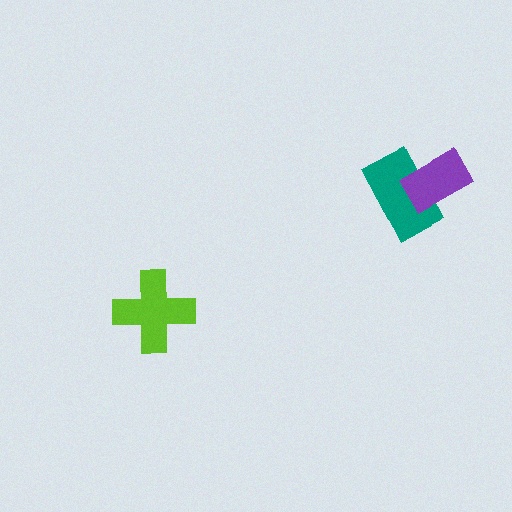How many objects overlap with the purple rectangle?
1 object overlaps with the purple rectangle.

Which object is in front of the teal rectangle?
The purple rectangle is in front of the teal rectangle.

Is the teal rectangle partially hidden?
Yes, it is partially covered by another shape.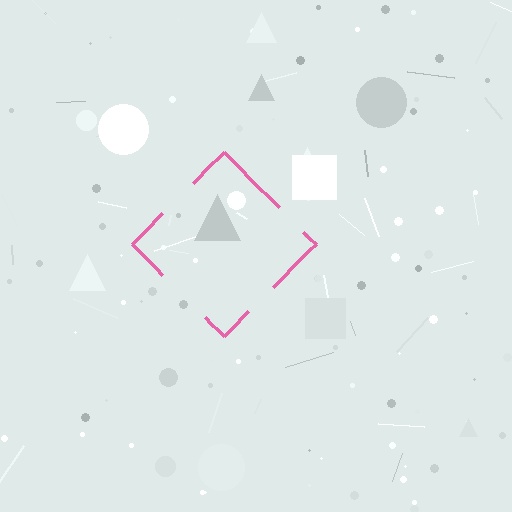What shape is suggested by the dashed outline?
The dashed outline suggests a diamond.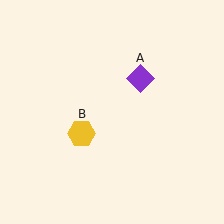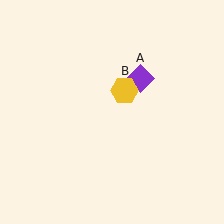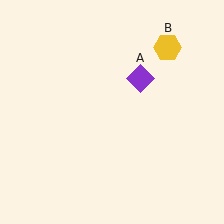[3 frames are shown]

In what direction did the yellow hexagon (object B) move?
The yellow hexagon (object B) moved up and to the right.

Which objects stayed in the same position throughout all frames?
Purple diamond (object A) remained stationary.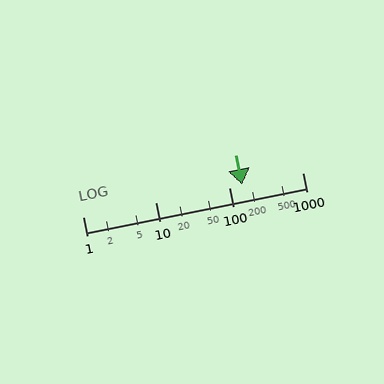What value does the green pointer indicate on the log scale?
The pointer indicates approximately 150.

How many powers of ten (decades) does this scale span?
The scale spans 3 decades, from 1 to 1000.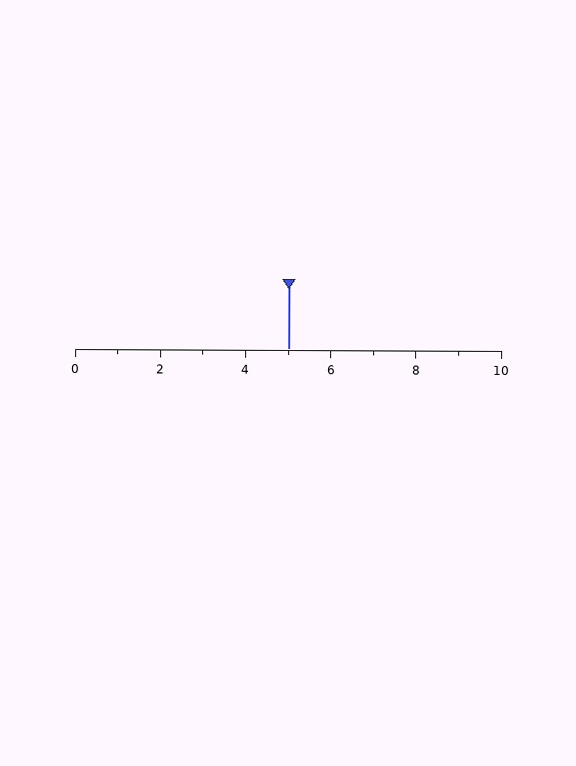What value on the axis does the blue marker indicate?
The marker indicates approximately 5.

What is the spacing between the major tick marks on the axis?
The major ticks are spaced 2 apart.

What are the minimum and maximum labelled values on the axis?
The axis runs from 0 to 10.